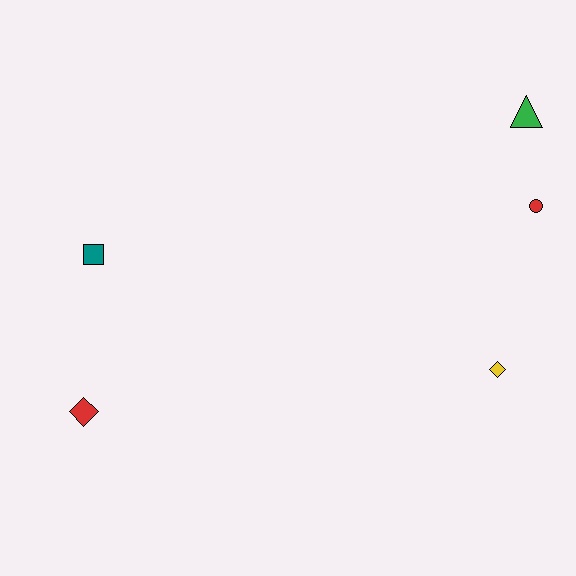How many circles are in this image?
There is 1 circle.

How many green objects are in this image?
There is 1 green object.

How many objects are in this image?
There are 5 objects.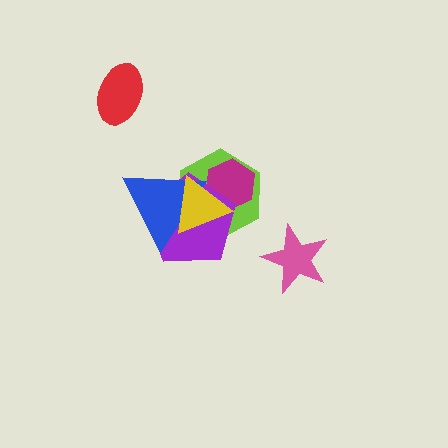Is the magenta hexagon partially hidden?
Yes, it is partially covered by another shape.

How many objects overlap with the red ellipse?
0 objects overlap with the red ellipse.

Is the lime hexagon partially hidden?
Yes, it is partially covered by another shape.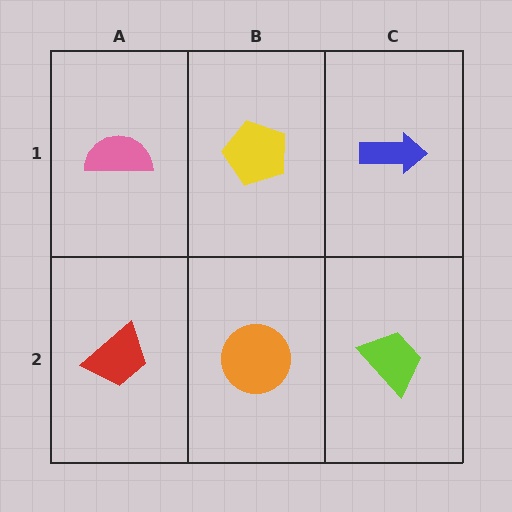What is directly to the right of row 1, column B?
A blue arrow.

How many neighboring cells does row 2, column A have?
2.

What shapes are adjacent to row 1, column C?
A lime trapezoid (row 2, column C), a yellow pentagon (row 1, column B).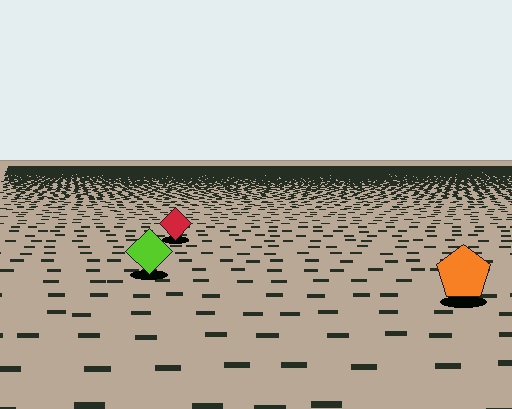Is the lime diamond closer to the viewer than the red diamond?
Yes. The lime diamond is closer — you can tell from the texture gradient: the ground texture is coarser near it.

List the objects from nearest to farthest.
From nearest to farthest: the orange pentagon, the lime diamond, the red diamond.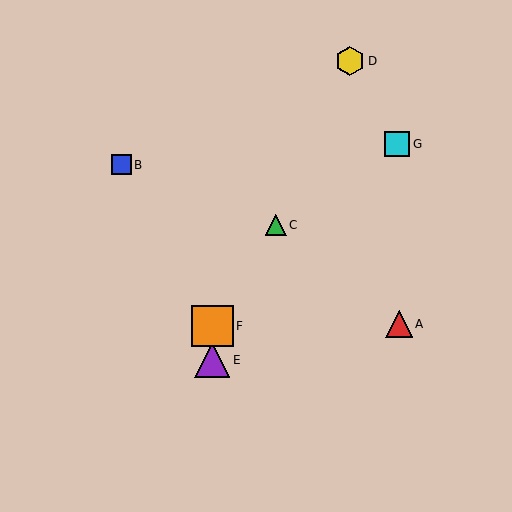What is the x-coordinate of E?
Object E is at x≈212.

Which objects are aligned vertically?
Objects E, F are aligned vertically.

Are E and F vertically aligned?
Yes, both are at x≈212.